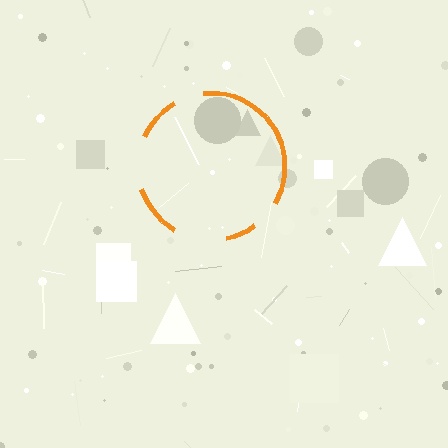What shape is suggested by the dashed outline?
The dashed outline suggests a circle.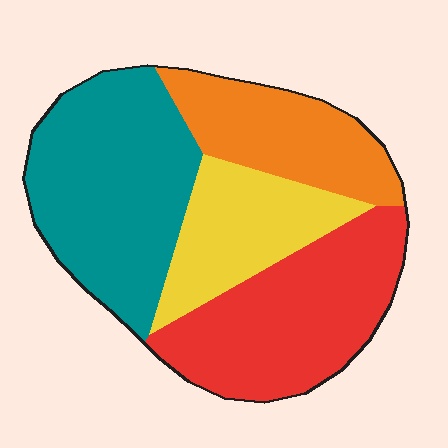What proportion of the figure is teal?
Teal takes up about one third (1/3) of the figure.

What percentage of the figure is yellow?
Yellow takes up about one sixth (1/6) of the figure.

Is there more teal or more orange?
Teal.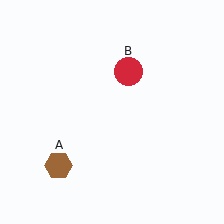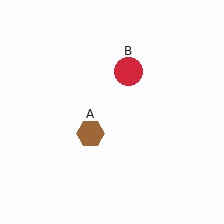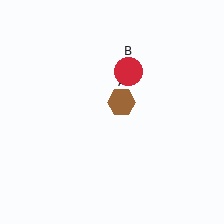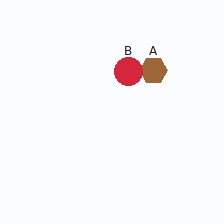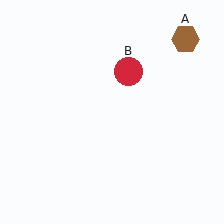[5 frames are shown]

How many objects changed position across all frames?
1 object changed position: brown hexagon (object A).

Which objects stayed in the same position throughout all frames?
Red circle (object B) remained stationary.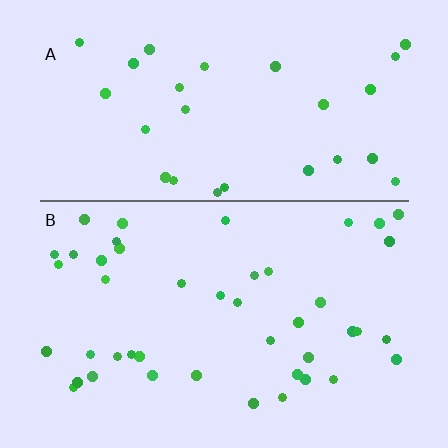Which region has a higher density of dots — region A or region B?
B (the bottom).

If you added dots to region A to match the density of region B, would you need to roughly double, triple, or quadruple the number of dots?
Approximately double.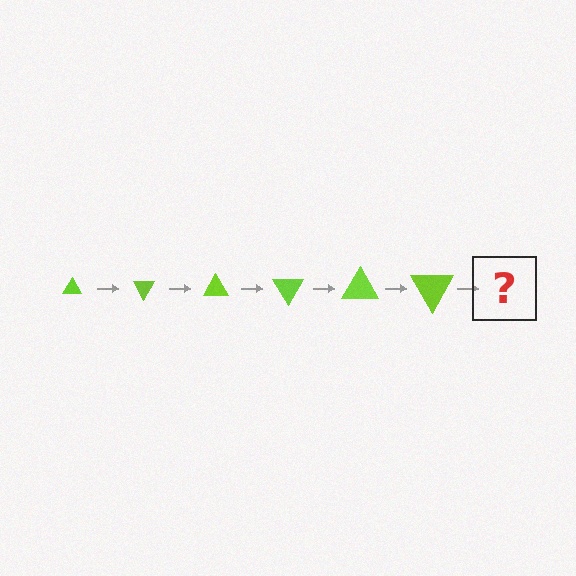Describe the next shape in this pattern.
It should be a triangle, larger than the previous one and rotated 360 degrees from the start.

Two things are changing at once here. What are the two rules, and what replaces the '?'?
The two rules are that the triangle grows larger each step and it rotates 60 degrees each step. The '?' should be a triangle, larger than the previous one and rotated 360 degrees from the start.